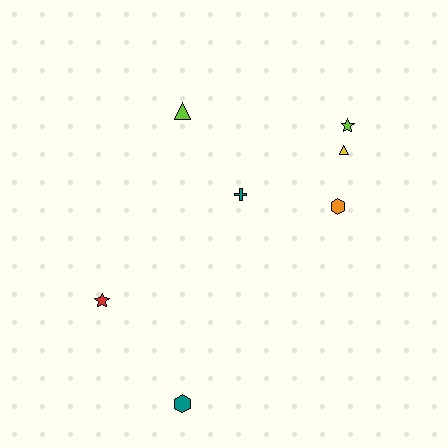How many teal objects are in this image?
There are 2 teal objects.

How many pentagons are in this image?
There are no pentagons.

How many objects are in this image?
There are 7 objects.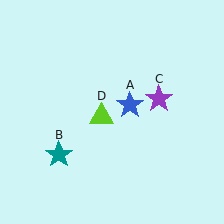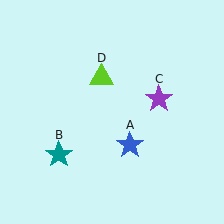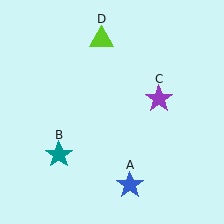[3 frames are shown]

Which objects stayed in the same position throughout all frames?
Teal star (object B) and purple star (object C) remained stationary.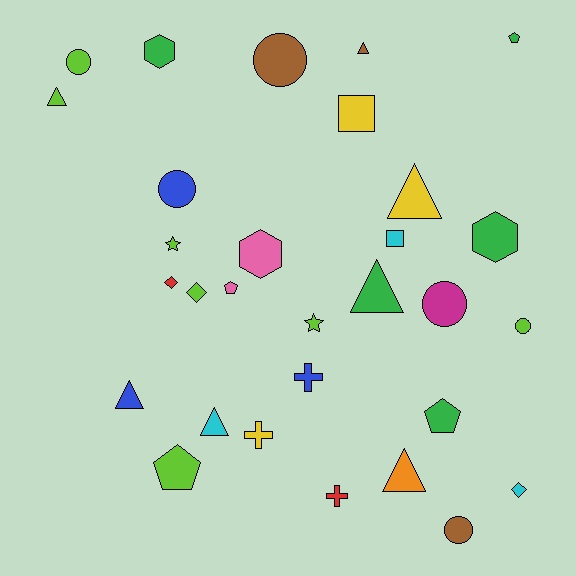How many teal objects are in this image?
There are no teal objects.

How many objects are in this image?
There are 30 objects.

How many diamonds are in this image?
There are 3 diamonds.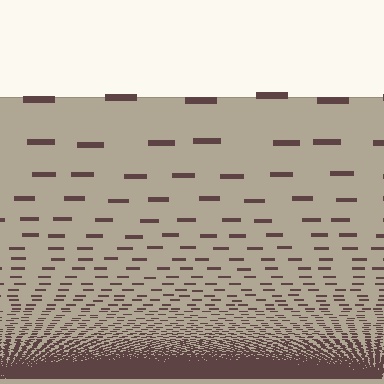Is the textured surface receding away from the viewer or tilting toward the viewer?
The surface appears to tilt toward the viewer. Texture elements get larger and sparser toward the top.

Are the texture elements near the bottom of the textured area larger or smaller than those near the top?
Smaller. The gradient is inverted — elements near the bottom are smaller and denser.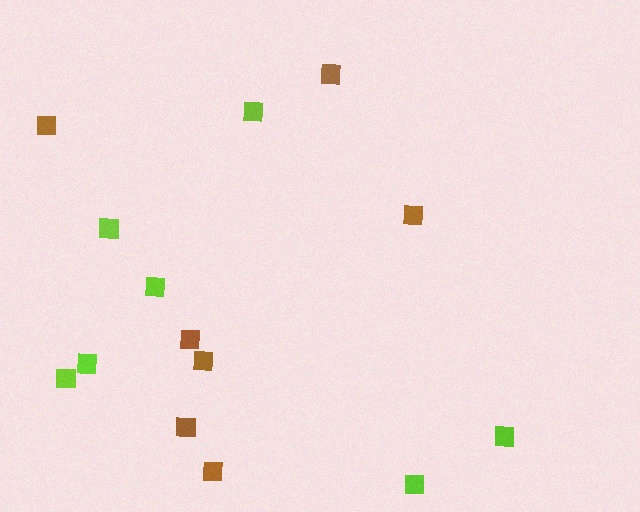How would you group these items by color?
There are 2 groups: one group of brown squares (7) and one group of lime squares (7).